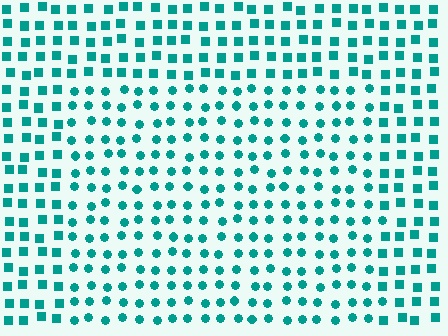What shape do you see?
I see a rectangle.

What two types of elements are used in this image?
The image uses circles inside the rectangle region and squares outside it.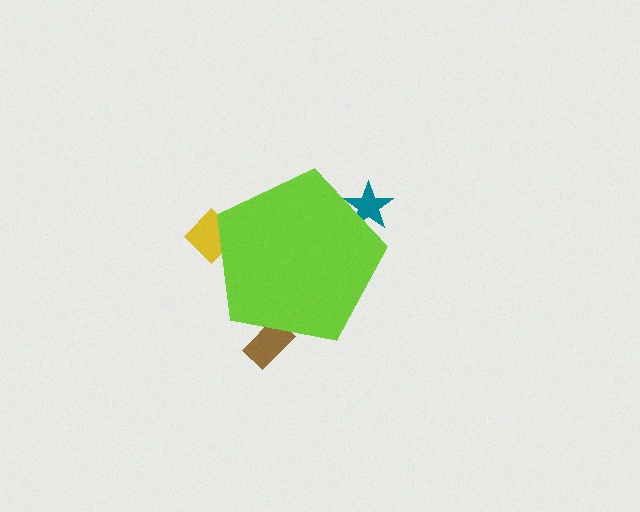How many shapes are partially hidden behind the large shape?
3 shapes are partially hidden.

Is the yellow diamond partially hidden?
Yes, the yellow diamond is partially hidden behind the lime pentagon.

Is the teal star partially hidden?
Yes, the teal star is partially hidden behind the lime pentagon.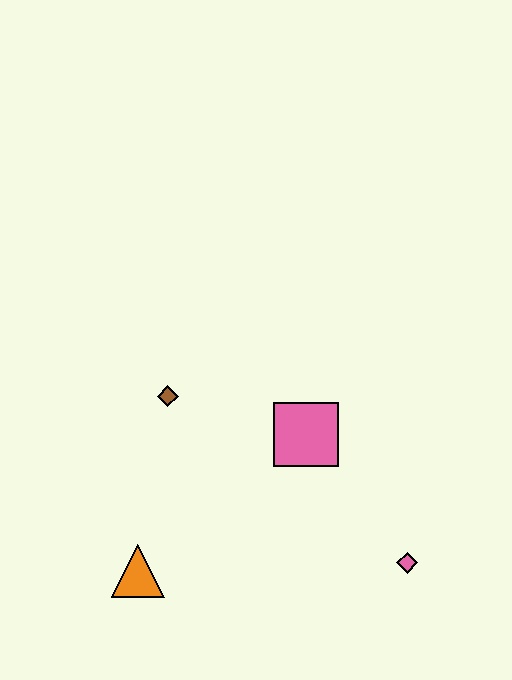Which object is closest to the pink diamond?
The pink square is closest to the pink diamond.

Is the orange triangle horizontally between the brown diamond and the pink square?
No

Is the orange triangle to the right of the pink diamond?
No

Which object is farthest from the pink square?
The orange triangle is farthest from the pink square.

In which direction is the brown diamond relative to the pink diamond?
The brown diamond is to the left of the pink diamond.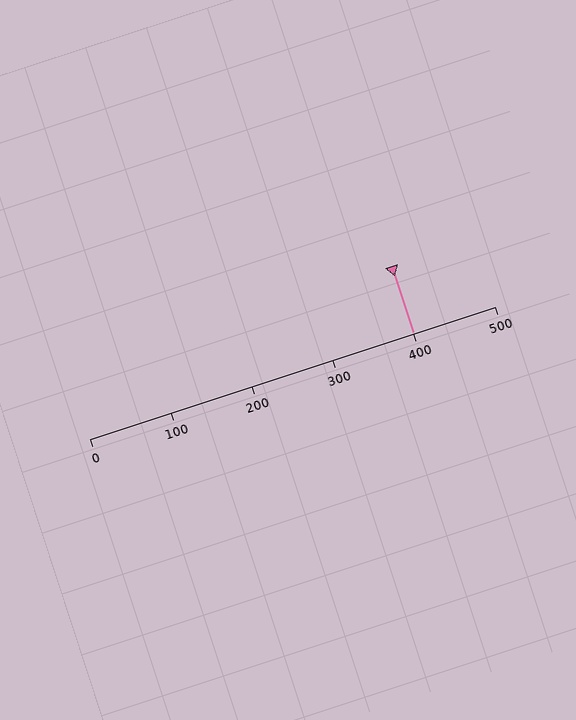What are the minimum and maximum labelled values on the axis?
The axis runs from 0 to 500.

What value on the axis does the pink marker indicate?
The marker indicates approximately 400.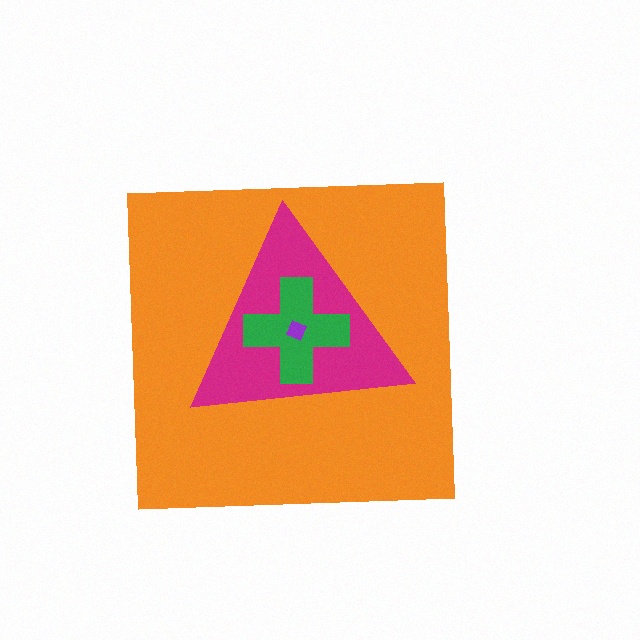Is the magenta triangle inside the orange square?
Yes.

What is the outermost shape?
The orange square.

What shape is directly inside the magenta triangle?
The green cross.